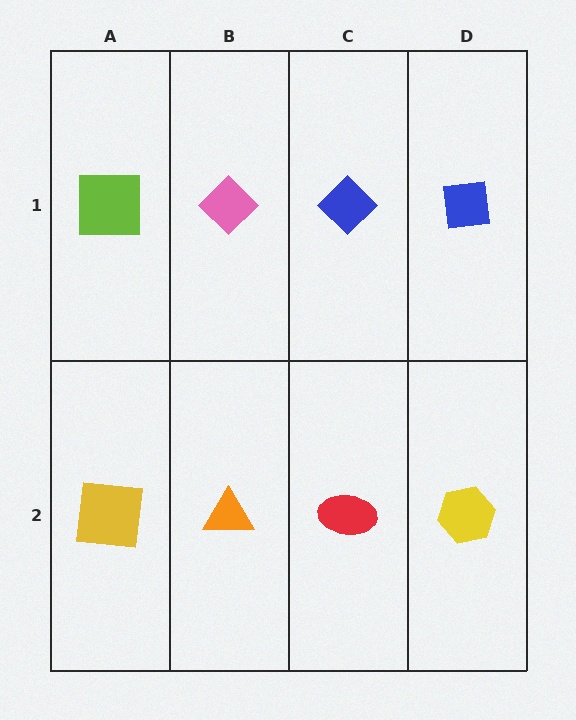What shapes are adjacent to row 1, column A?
A yellow square (row 2, column A), a pink diamond (row 1, column B).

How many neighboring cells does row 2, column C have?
3.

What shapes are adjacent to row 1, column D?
A yellow hexagon (row 2, column D), a blue diamond (row 1, column C).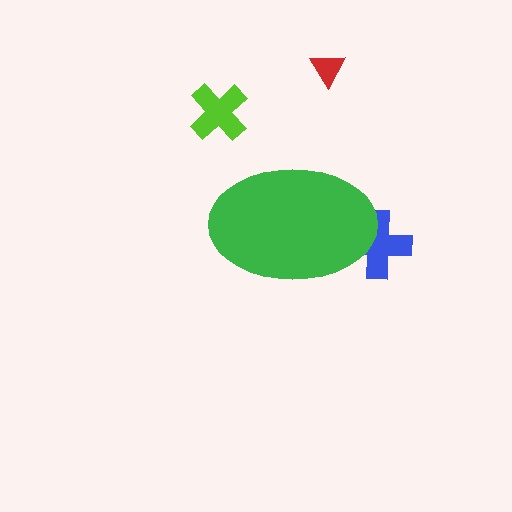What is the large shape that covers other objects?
A green ellipse.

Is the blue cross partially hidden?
Yes, the blue cross is partially hidden behind the green ellipse.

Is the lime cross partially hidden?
No, the lime cross is fully visible.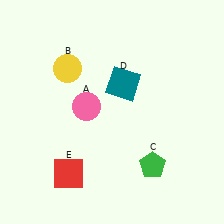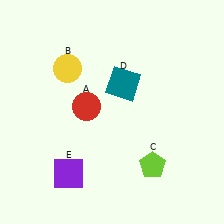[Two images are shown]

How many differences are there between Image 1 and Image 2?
There are 3 differences between the two images.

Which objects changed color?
A changed from pink to red. C changed from green to lime. E changed from red to purple.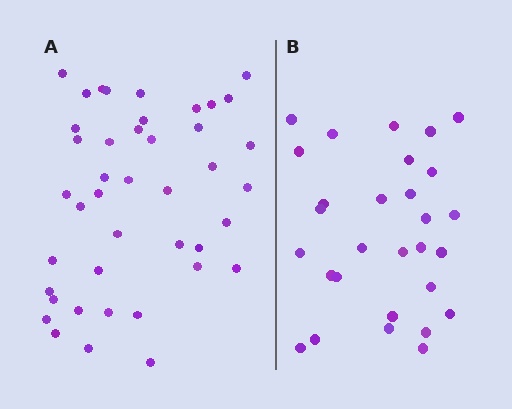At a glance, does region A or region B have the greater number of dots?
Region A (the left region) has more dots.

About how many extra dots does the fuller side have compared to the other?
Region A has approximately 15 more dots than region B.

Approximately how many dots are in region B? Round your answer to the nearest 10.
About 30 dots. (The exact count is 29, which rounds to 30.)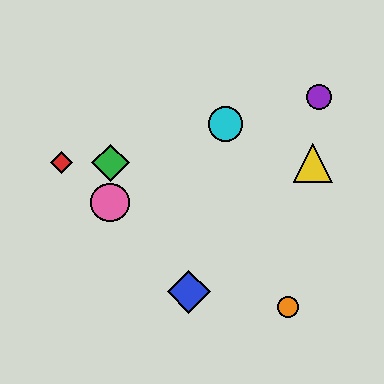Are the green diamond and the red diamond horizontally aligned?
Yes, both are at y≈163.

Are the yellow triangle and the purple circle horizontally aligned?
No, the yellow triangle is at y≈163 and the purple circle is at y≈97.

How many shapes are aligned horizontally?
3 shapes (the red diamond, the green diamond, the yellow triangle) are aligned horizontally.